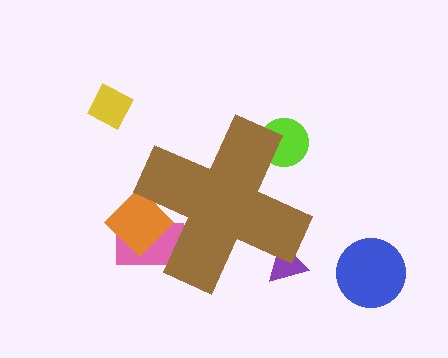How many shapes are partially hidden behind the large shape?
4 shapes are partially hidden.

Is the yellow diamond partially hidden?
No, the yellow diamond is fully visible.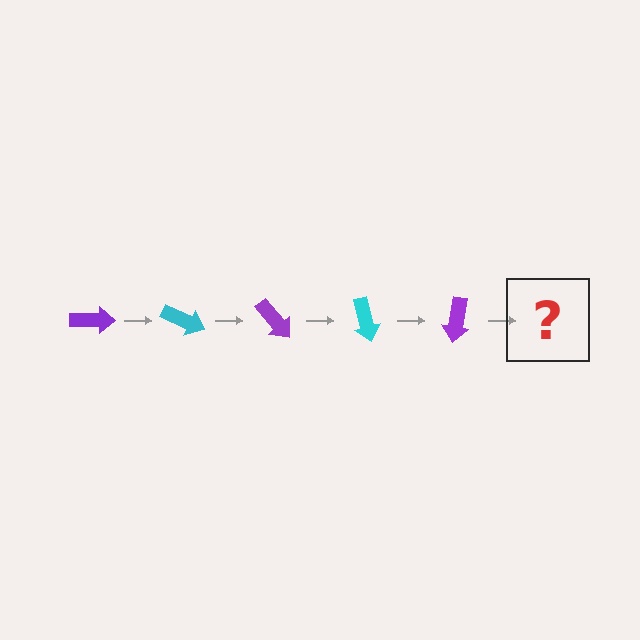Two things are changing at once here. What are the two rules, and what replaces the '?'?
The two rules are that it rotates 25 degrees each step and the color cycles through purple and cyan. The '?' should be a cyan arrow, rotated 125 degrees from the start.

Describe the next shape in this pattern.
It should be a cyan arrow, rotated 125 degrees from the start.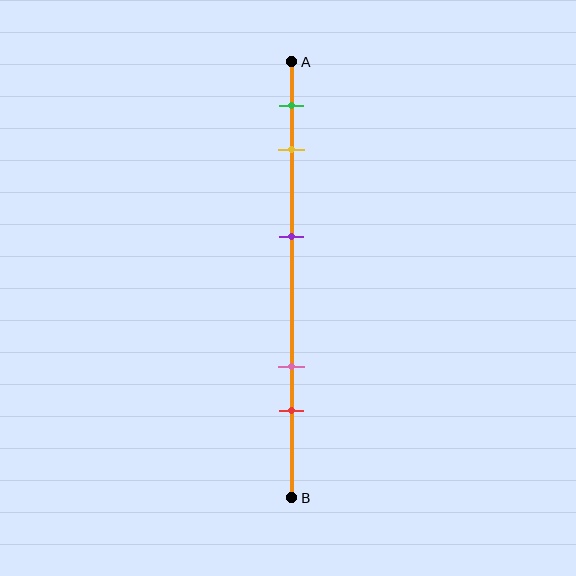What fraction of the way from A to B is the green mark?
The green mark is approximately 10% (0.1) of the way from A to B.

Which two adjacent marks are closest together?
The green and yellow marks are the closest adjacent pair.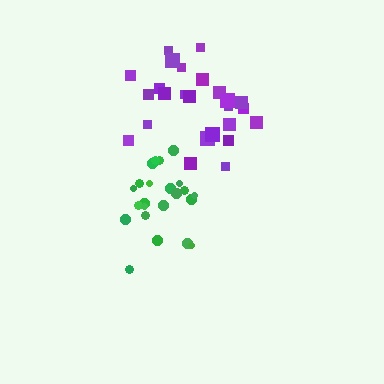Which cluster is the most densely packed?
Green.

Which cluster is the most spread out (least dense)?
Purple.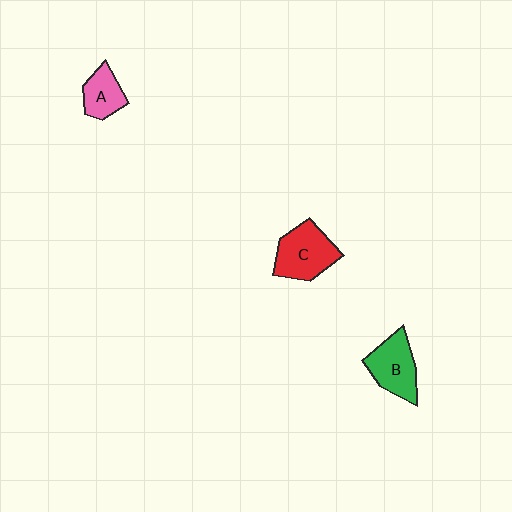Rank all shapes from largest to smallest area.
From largest to smallest: C (red), B (green), A (pink).